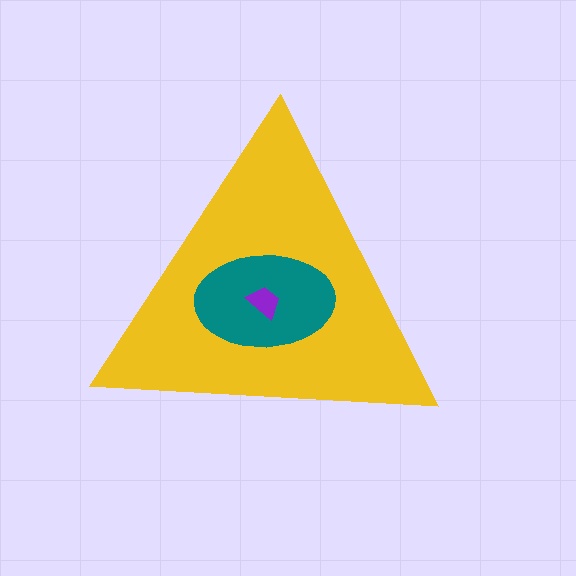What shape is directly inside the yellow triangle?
The teal ellipse.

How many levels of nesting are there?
3.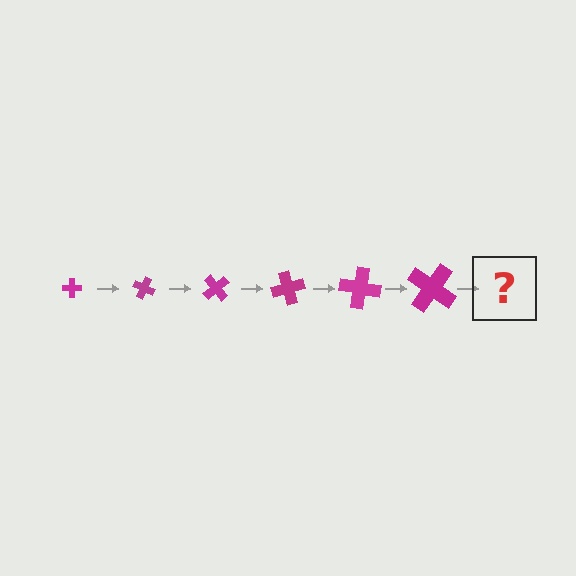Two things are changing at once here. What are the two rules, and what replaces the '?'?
The two rules are that the cross grows larger each step and it rotates 25 degrees each step. The '?' should be a cross, larger than the previous one and rotated 150 degrees from the start.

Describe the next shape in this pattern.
It should be a cross, larger than the previous one and rotated 150 degrees from the start.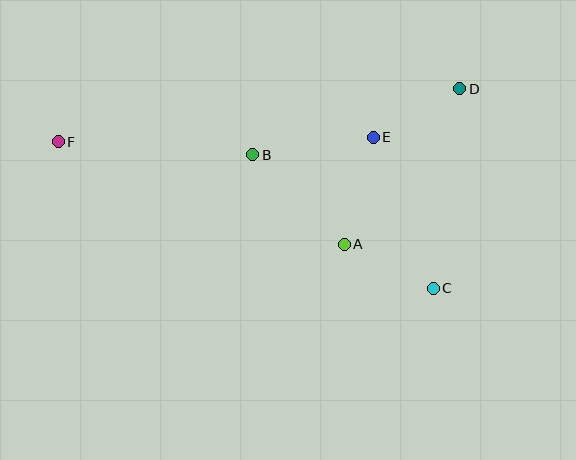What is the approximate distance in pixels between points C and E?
The distance between C and E is approximately 163 pixels.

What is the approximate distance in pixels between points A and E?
The distance between A and E is approximately 111 pixels.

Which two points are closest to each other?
Points D and E are closest to each other.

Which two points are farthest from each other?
Points D and F are farthest from each other.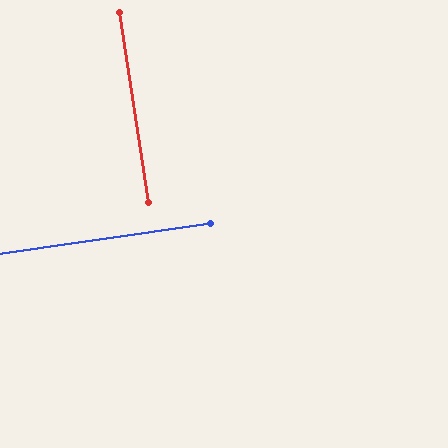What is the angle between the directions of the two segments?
Approximately 90 degrees.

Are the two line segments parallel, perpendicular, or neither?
Perpendicular — they meet at approximately 90°.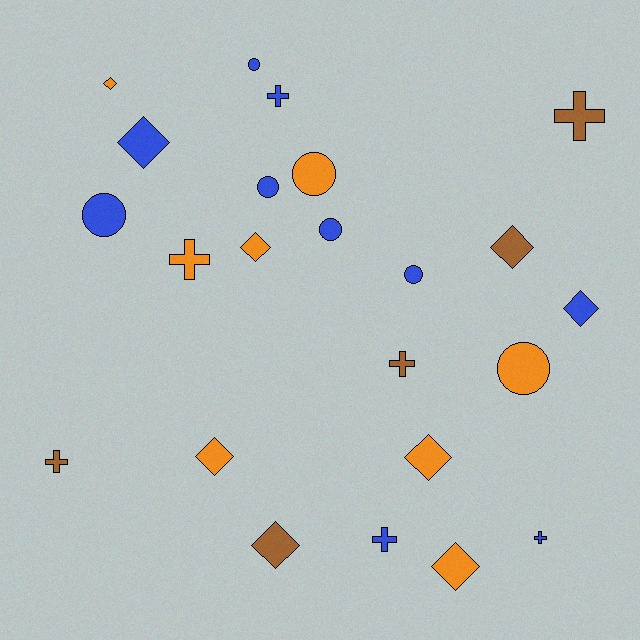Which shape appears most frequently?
Diamond, with 9 objects.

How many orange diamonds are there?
There are 5 orange diamonds.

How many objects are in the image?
There are 23 objects.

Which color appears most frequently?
Blue, with 10 objects.